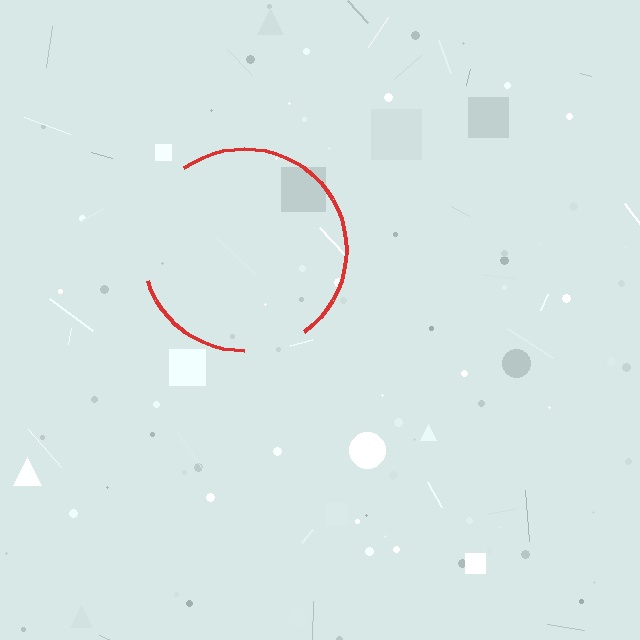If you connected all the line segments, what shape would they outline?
They would outline a circle.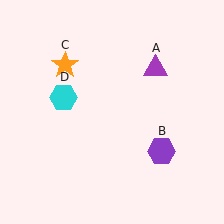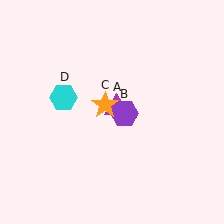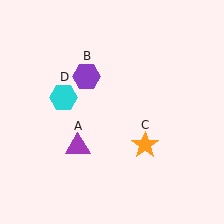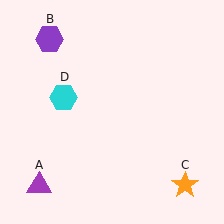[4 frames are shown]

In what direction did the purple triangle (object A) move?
The purple triangle (object A) moved down and to the left.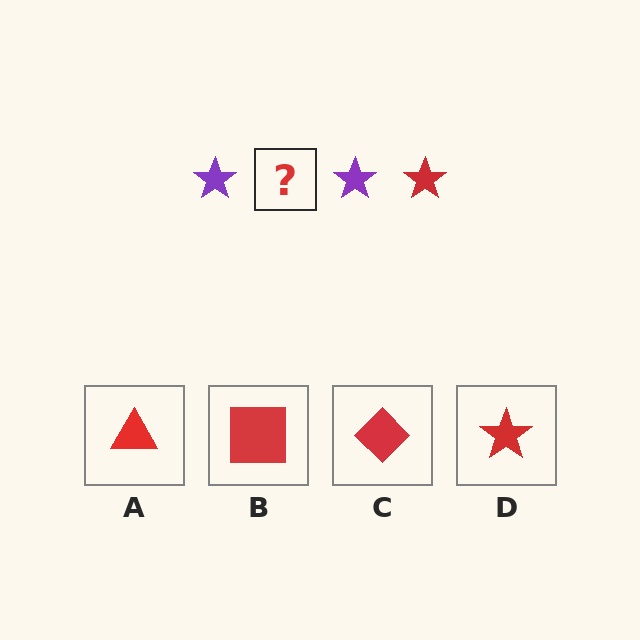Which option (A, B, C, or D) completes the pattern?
D.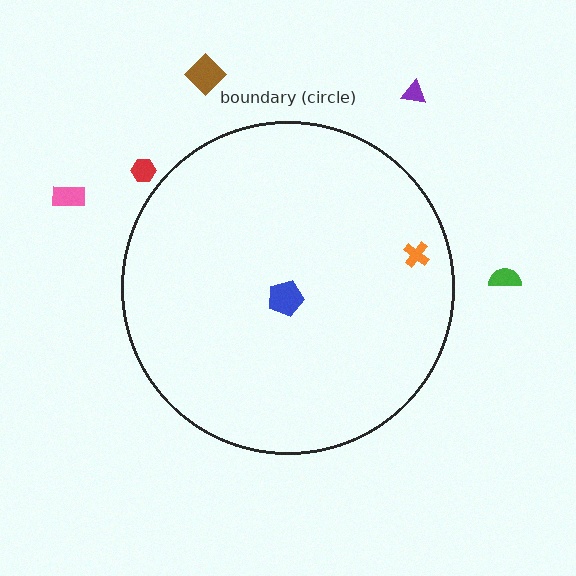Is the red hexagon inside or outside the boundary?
Outside.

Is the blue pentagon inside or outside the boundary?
Inside.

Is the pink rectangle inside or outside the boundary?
Outside.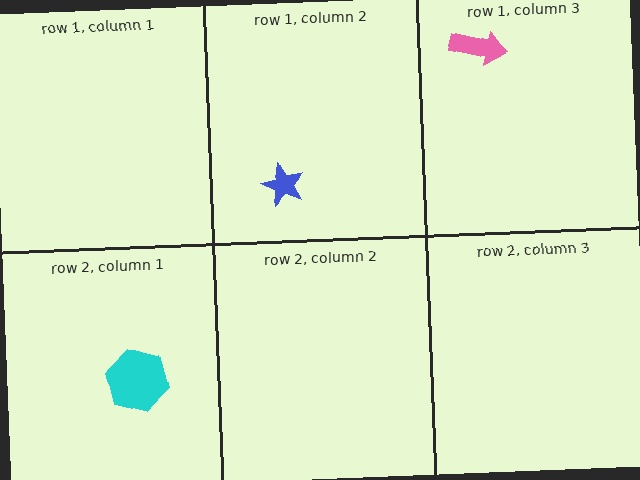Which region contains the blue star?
The row 1, column 2 region.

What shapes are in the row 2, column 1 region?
The cyan hexagon.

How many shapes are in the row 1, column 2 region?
1.